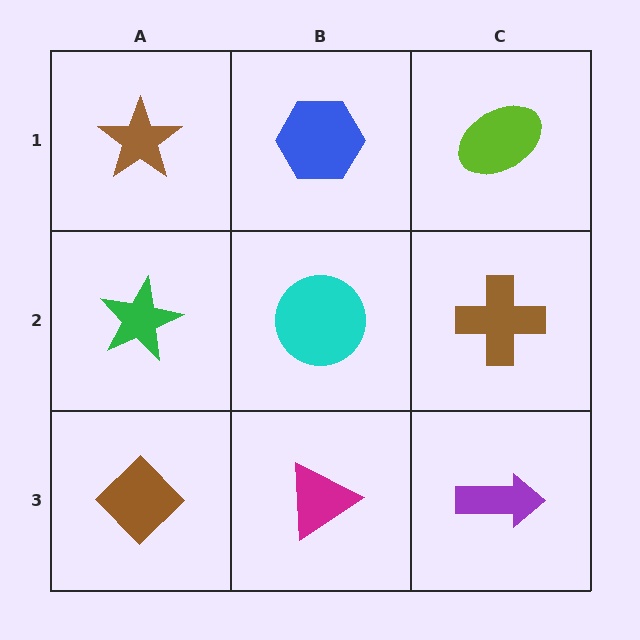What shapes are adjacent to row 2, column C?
A lime ellipse (row 1, column C), a purple arrow (row 3, column C), a cyan circle (row 2, column B).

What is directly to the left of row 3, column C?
A magenta triangle.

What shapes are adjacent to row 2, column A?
A brown star (row 1, column A), a brown diamond (row 3, column A), a cyan circle (row 2, column B).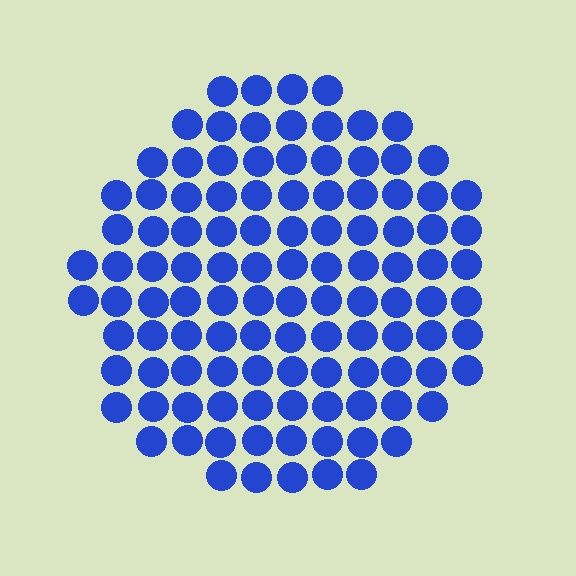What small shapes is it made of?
It is made of small circles.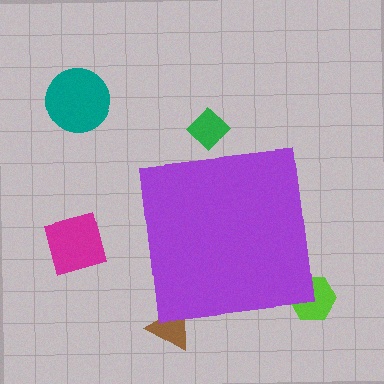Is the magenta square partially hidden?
No, the magenta square is fully visible.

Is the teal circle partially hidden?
No, the teal circle is fully visible.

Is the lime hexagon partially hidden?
Yes, the lime hexagon is partially hidden behind the purple square.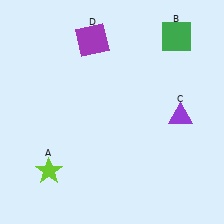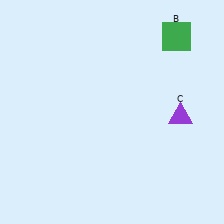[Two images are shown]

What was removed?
The purple square (D), the lime star (A) were removed in Image 2.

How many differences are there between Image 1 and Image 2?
There are 2 differences between the two images.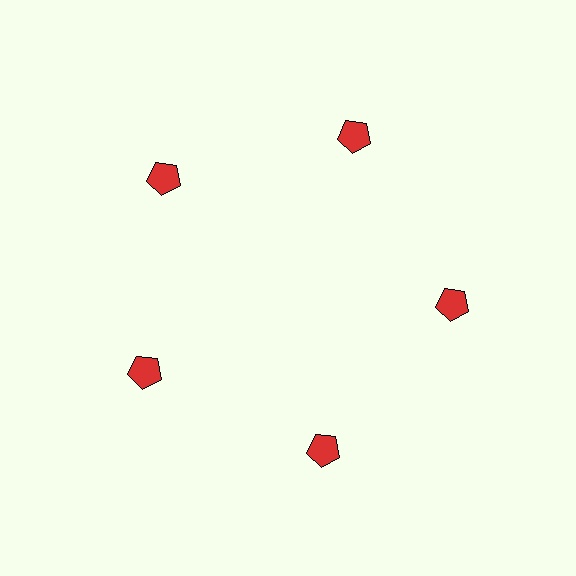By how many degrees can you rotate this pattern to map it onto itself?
The pattern maps onto itself every 72 degrees of rotation.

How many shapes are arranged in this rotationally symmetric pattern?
There are 5 shapes, arranged in 5 groups of 1.